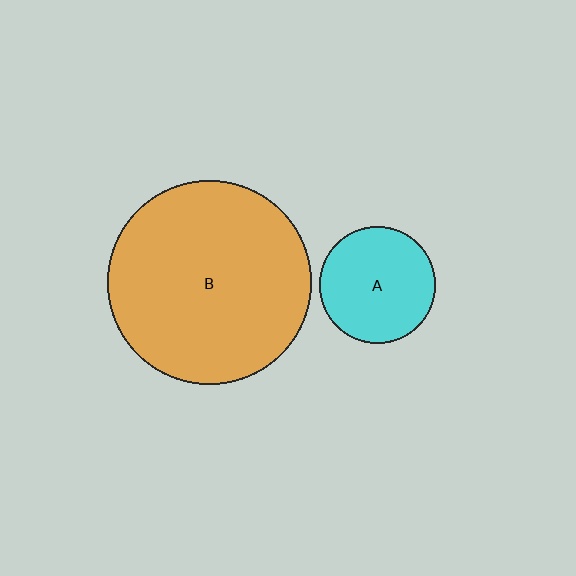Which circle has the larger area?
Circle B (orange).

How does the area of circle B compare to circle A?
Approximately 3.1 times.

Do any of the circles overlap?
No, none of the circles overlap.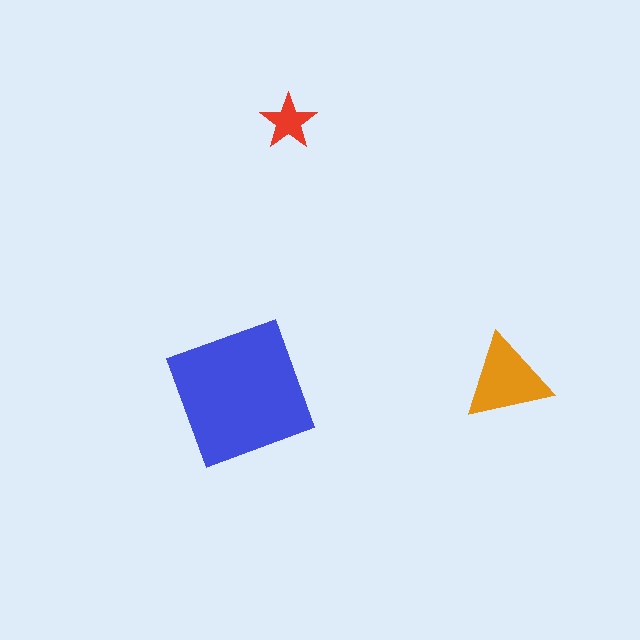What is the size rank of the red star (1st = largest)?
3rd.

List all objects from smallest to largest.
The red star, the orange triangle, the blue square.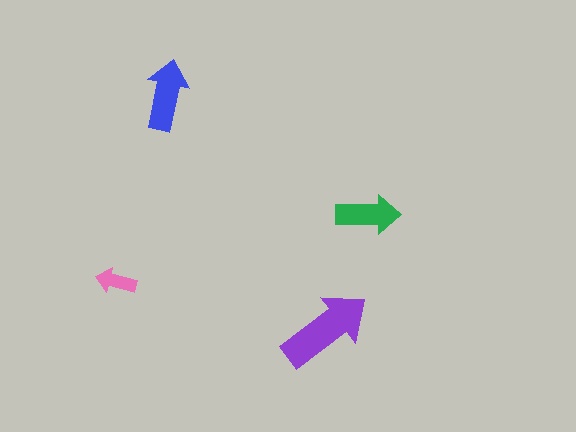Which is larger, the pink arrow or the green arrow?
The green one.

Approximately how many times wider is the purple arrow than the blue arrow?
About 1.5 times wider.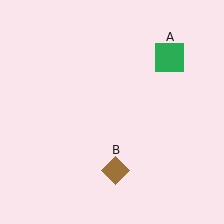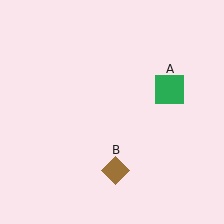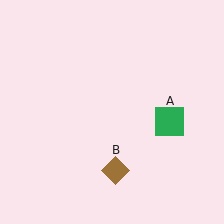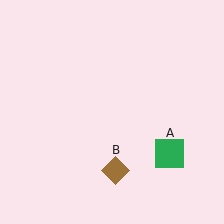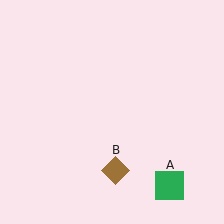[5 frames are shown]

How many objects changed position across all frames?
1 object changed position: green square (object A).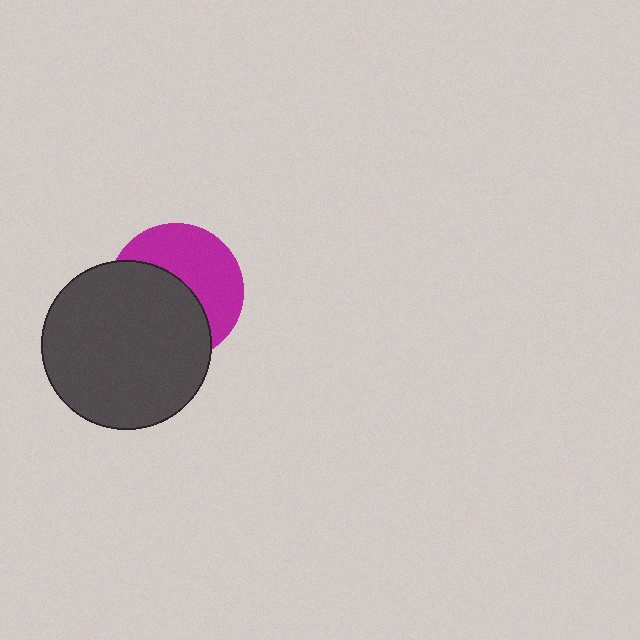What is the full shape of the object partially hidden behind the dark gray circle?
The partially hidden object is a magenta circle.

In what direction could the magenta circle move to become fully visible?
The magenta circle could move toward the upper-right. That would shift it out from behind the dark gray circle entirely.